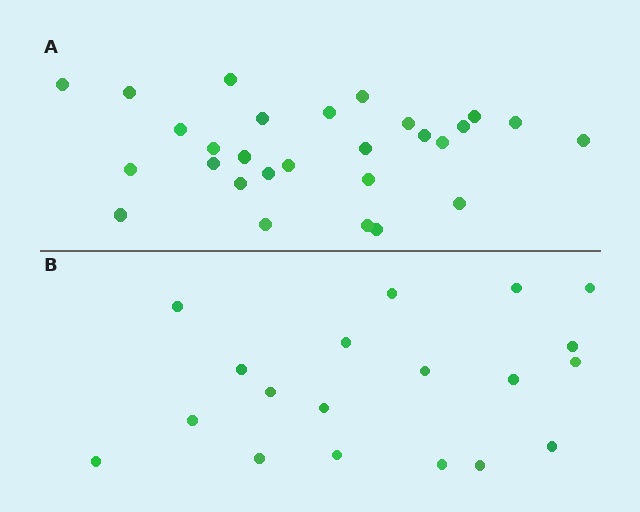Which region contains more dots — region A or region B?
Region A (the top region) has more dots.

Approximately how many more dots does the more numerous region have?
Region A has roughly 8 or so more dots than region B.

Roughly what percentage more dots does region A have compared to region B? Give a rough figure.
About 45% more.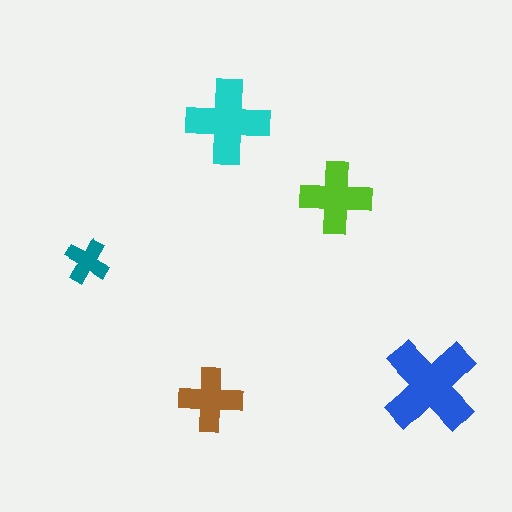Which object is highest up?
The cyan cross is topmost.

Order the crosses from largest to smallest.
the blue one, the cyan one, the lime one, the brown one, the teal one.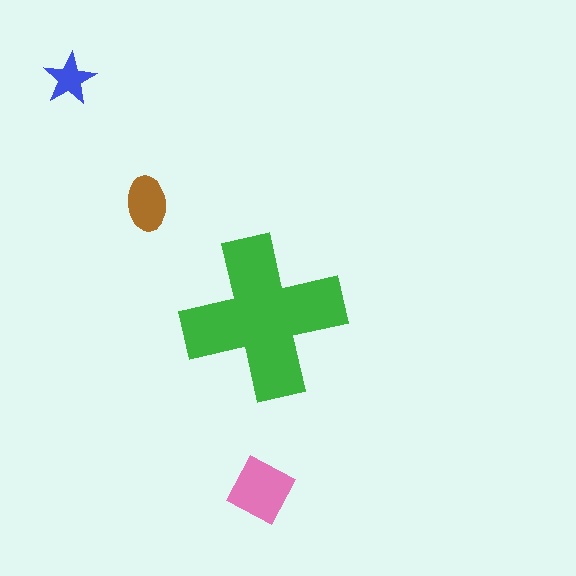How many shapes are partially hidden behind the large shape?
0 shapes are partially hidden.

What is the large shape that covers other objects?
A green cross.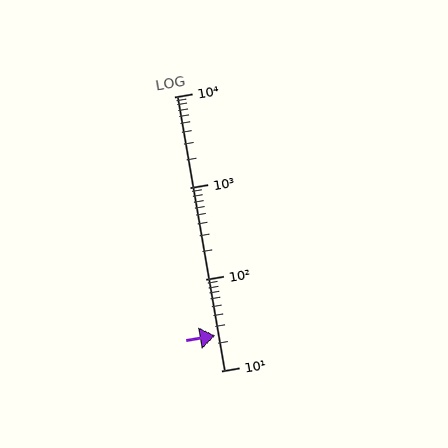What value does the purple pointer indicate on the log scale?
The pointer indicates approximately 24.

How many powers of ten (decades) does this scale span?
The scale spans 3 decades, from 10 to 10000.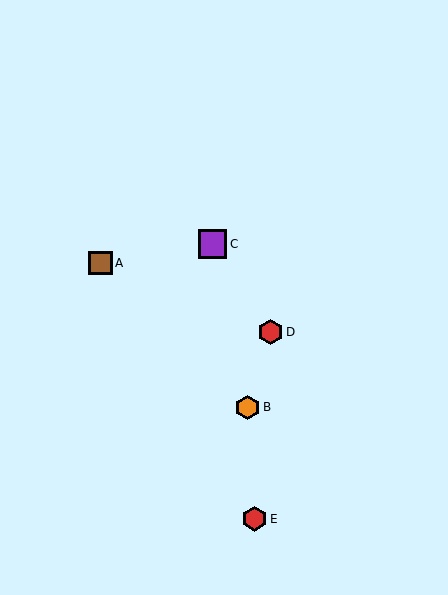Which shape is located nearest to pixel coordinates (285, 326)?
The red hexagon (labeled D) at (270, 332) is nearest to that location.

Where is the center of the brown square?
The center of the brown square is at (100, 263).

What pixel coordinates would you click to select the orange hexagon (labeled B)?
Click at (247, 407) to select the orange hexagon B.